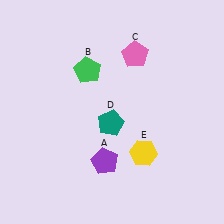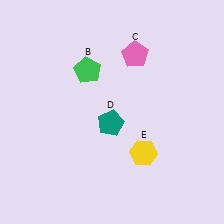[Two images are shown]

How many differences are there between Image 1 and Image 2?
There is 1 difference between the two images.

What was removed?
The purple pentagon (A) was removed in Image 2.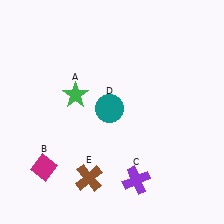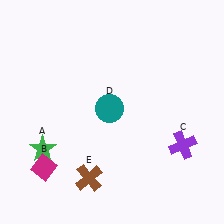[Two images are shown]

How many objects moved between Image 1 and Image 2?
2 objects moved between the two images.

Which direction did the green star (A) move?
The green star (A) moved down.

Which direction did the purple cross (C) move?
The purple cross (C) moved right.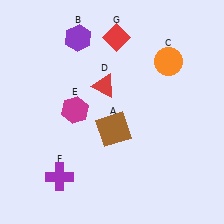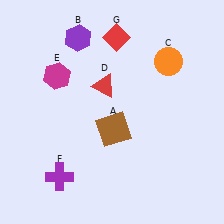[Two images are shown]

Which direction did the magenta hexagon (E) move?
The magenta hexagon (E) moved up.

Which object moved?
The magenta hexagon (E) moved up.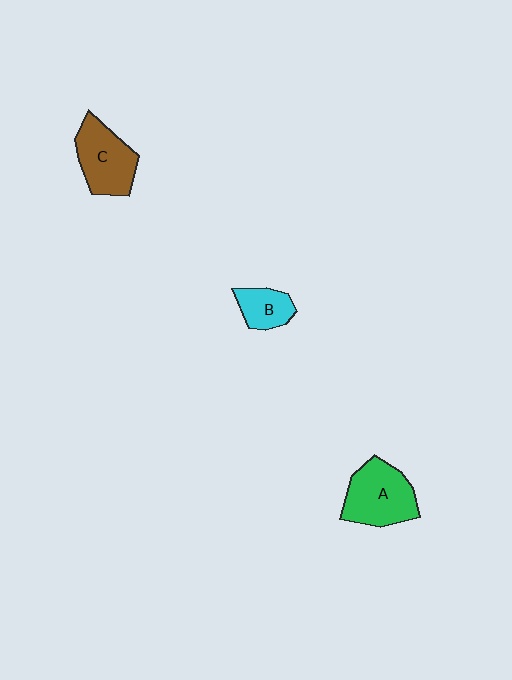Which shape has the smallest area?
Shape B (cyan).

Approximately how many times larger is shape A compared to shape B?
Approximately 1.9 times.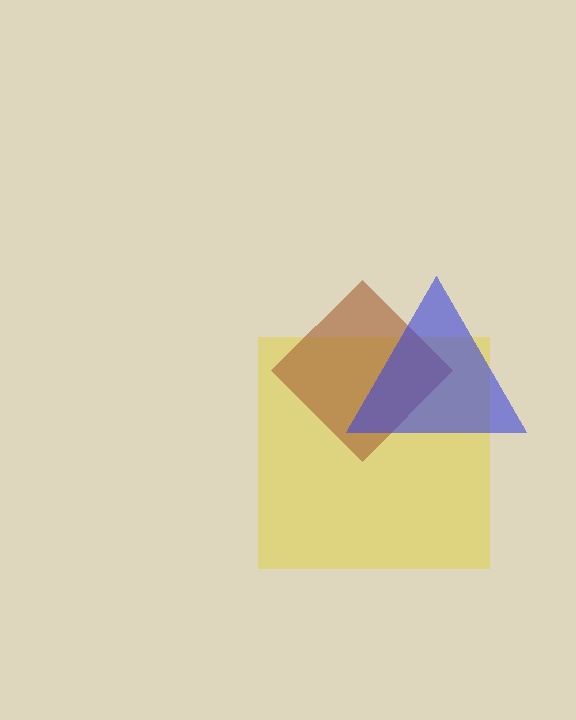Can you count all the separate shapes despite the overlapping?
Yes, there are 3 separate shapes.